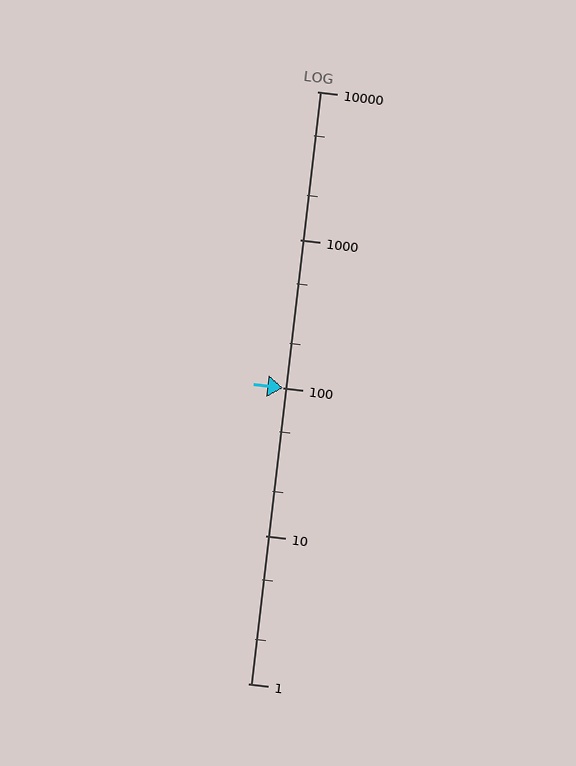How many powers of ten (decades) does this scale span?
The scale spans 4 decades, from 1 to 10000.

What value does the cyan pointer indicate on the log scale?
The pointer indicates approximately 100.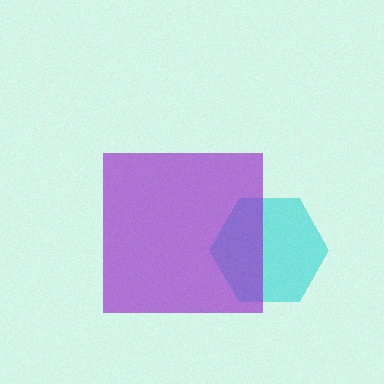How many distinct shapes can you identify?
There are 2 distinct shapes: a cyan hexagon, a purple square.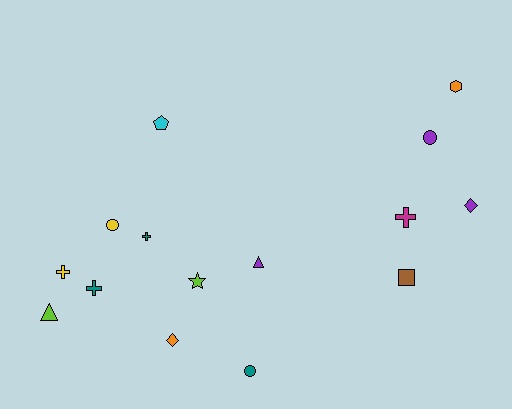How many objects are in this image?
There are 15 objects.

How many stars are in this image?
There is 1 star.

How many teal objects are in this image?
There are 3 teal objects.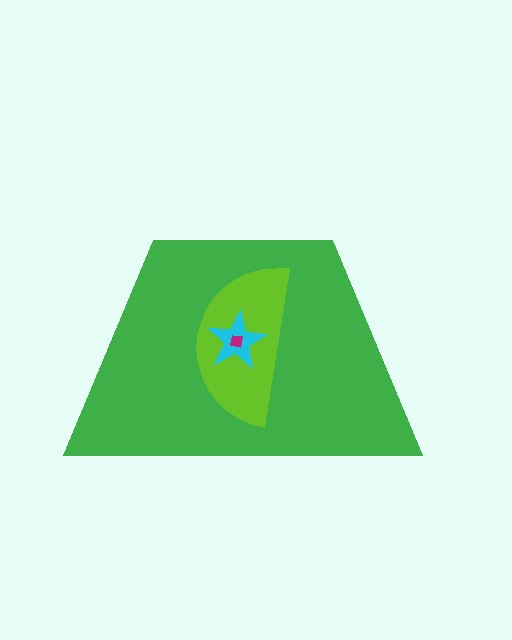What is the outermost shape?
The green trapezoid.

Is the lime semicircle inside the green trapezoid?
Yes.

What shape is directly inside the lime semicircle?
The cyan star.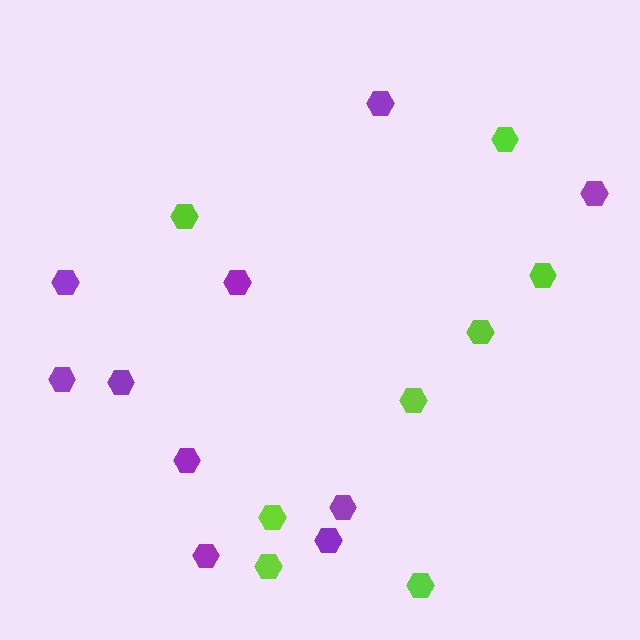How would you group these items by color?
There are 2 groups: one group of lime hexagons (8) and one group of purple hexagons (10).